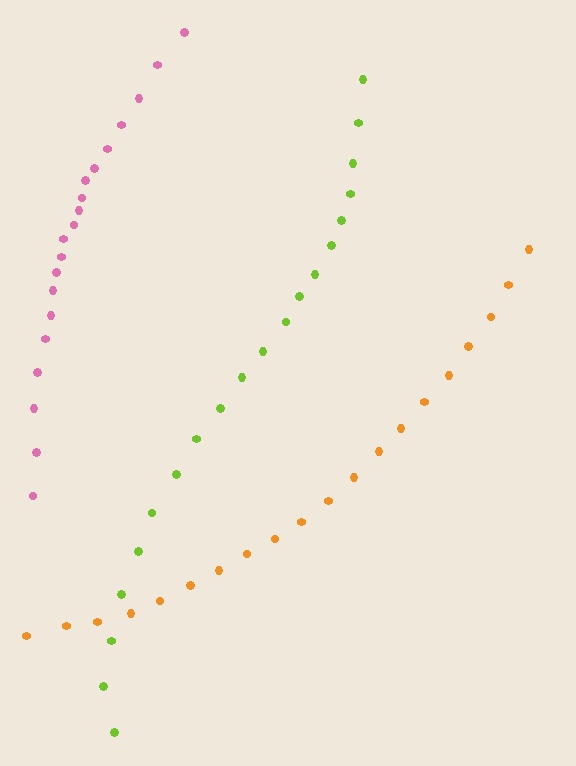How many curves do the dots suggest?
There are 3 distinct paths.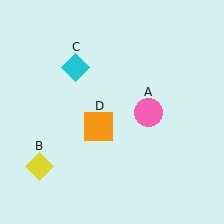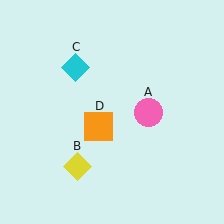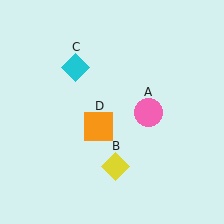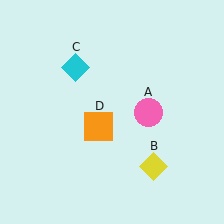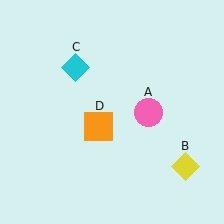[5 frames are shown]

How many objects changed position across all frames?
1 object changed position: yellow diamond (object B).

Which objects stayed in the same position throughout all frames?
Pink circle (object A) and cyan diamond (object C) and orange square (object D) remained stationary.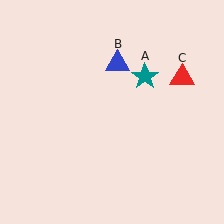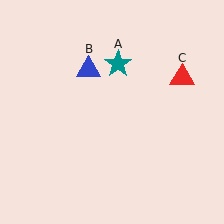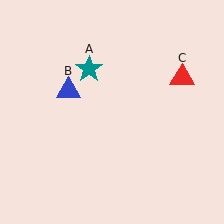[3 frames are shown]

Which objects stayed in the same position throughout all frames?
Red triangle (object C) remained stationary.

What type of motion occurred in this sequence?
The teal star (object A), blue triangle (object B) rotated counterclockwise around the center of the scene.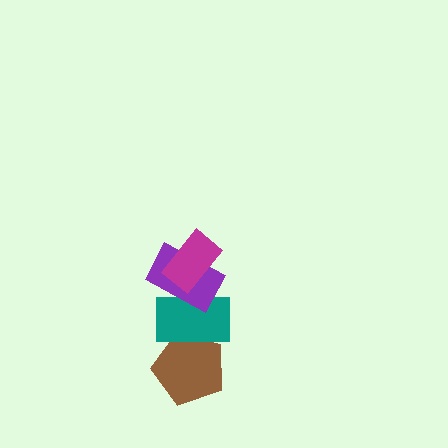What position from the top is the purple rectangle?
The purple rectangle is 2nd from the top.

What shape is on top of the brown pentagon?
The teal rectangle is on top of the brown pentagon.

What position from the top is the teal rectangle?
The teal rectangle is 3rd from the top.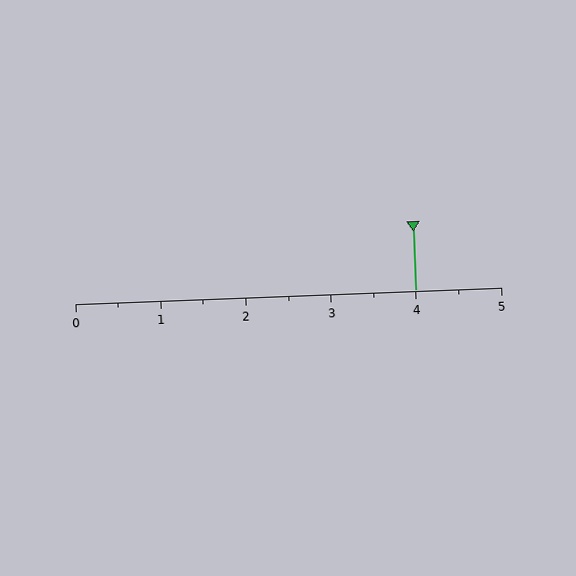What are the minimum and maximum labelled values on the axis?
The axis runs from 0 to 5.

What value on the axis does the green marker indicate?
The marker indicates approximately 4.